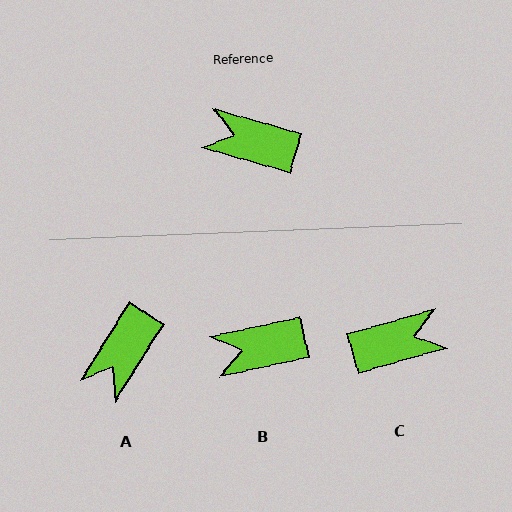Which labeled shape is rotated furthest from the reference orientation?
C, about 148 degrees away.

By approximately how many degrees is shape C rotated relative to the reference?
Approximately 148 degrees clockwise.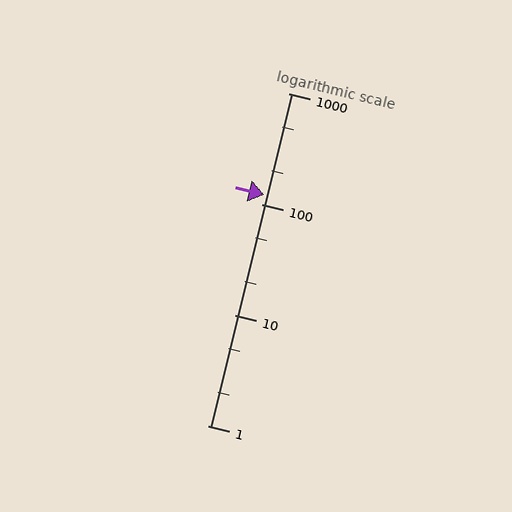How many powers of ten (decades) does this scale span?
The scale spans 3 decades, from 1 to 1000.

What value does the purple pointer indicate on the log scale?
The pointer indicates approximately 120.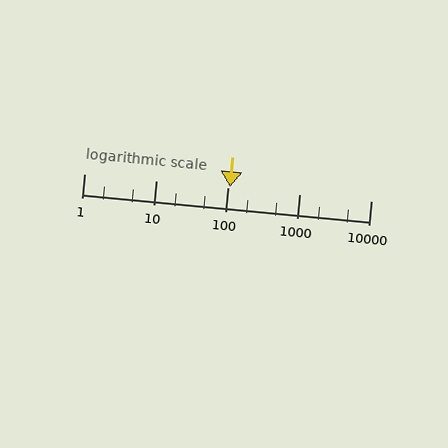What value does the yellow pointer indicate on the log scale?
The pointer indicates approximately 110.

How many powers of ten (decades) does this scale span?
The scale spans 4 decades, from 1 to 10000.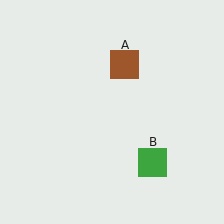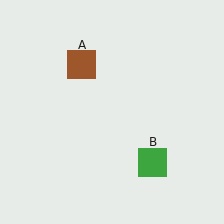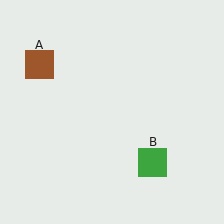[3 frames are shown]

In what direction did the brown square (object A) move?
The brown square (object A) moved left.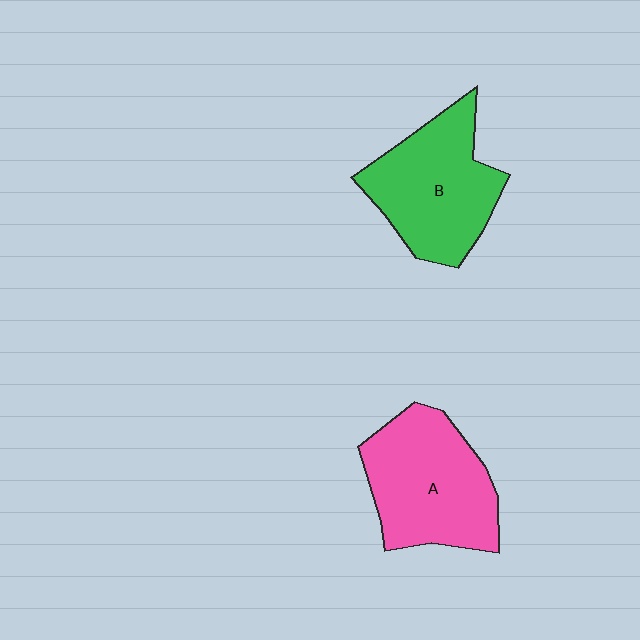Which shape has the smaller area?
Shape B (green).